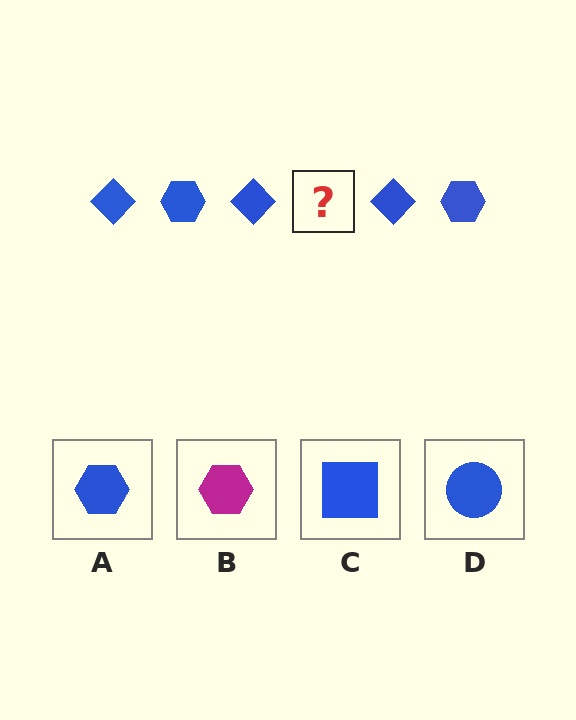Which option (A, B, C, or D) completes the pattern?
A.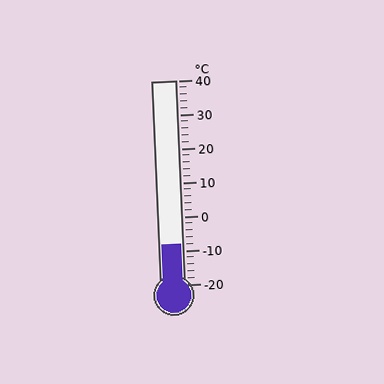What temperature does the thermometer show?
The thermometer shows approximately -8°C.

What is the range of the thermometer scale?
The thermometer scale ranges from -20°C to 40°C.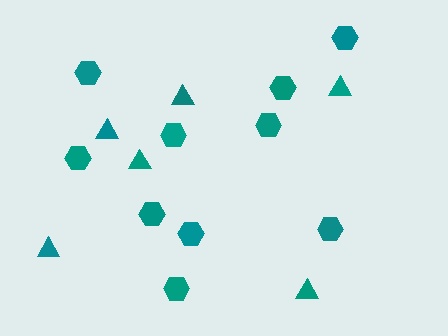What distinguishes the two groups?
There are 2 groups: one group of hexagons (10) and one group of triangles (6).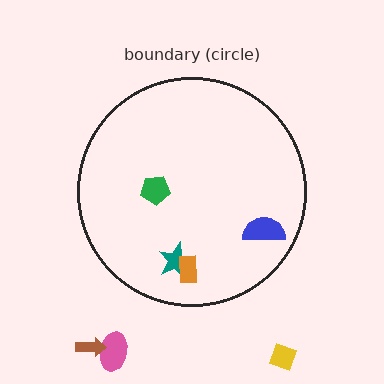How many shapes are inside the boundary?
4 inside, 3 outside.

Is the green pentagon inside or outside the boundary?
Inside.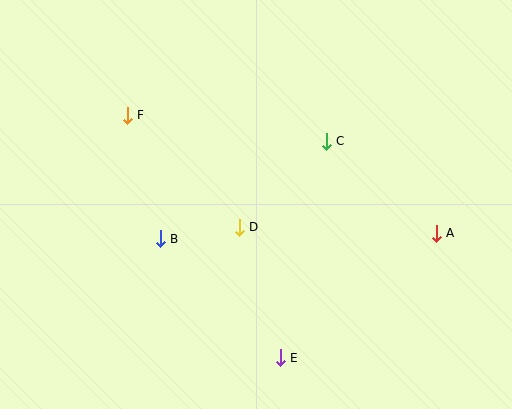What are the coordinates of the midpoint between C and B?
The midpoint between C and B is at (243, 190).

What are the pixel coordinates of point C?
Point C is at (326, 141).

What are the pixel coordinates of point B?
Point B is at (160, 239).